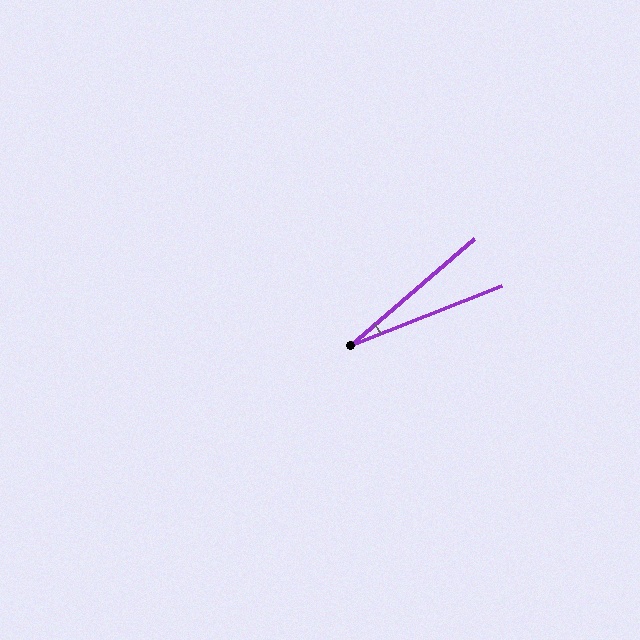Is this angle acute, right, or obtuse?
It is acute.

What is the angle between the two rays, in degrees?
Approximately 19 degrees.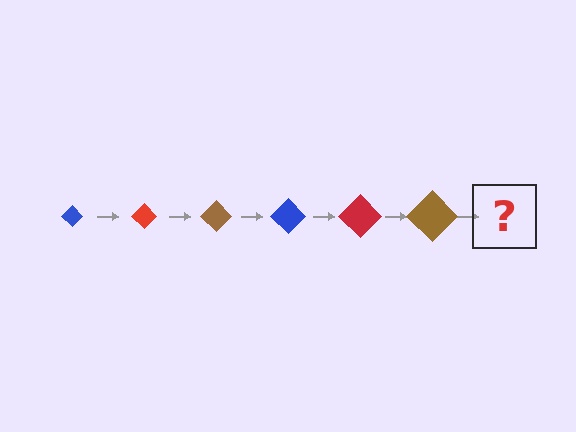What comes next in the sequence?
The next element should be a blue diamond, larger than the previous one.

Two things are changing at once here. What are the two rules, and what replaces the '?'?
The two rules are that the diamond grows larger each step and the color cycles through blue, red, and brown. The '?' should be a blue diamond, larger than the previous one.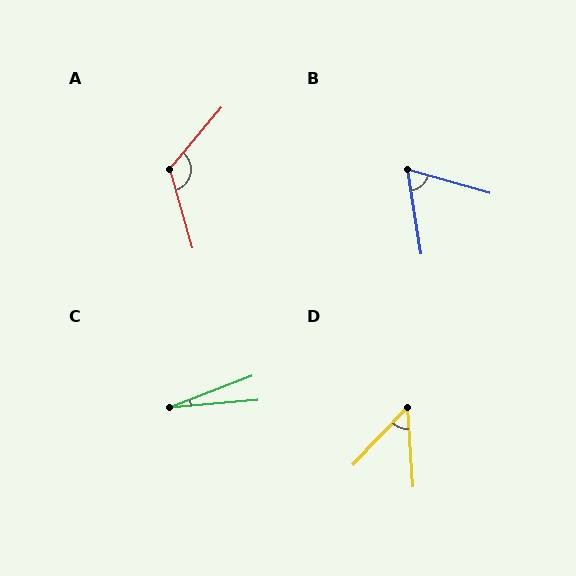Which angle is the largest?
A, at approximately 124 degrees.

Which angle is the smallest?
C, at approximately 16 degrees.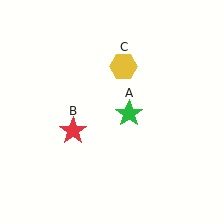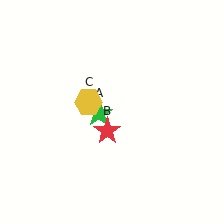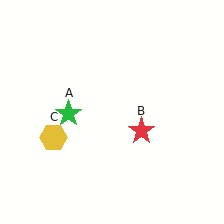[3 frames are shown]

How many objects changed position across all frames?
3 objects changed position: green star (object A), red star (object B), yellow hexagon (object C).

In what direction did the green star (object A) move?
The green star (object A) moved left.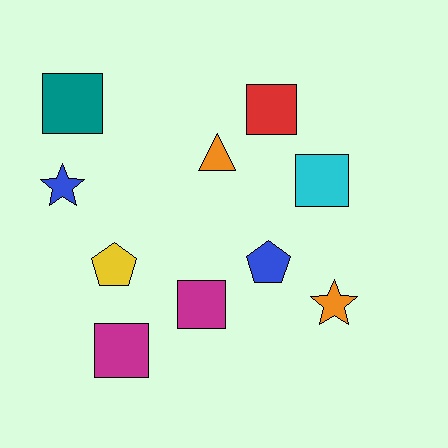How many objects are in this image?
There are 10 objects.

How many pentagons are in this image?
There are 2 pentagons.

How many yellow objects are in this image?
There is 1 yellow object.